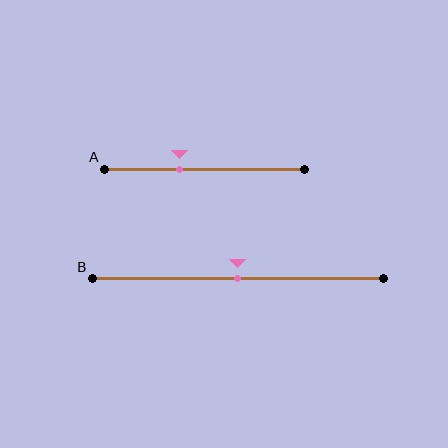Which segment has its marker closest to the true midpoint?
Segment B has its marker closest to the true midpoint.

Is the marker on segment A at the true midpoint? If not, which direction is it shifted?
No, the marker on segment A is shifted to the left by about 12% of the segment length.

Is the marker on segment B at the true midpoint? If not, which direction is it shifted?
Yes, the marker on segment B is at the true midpoint.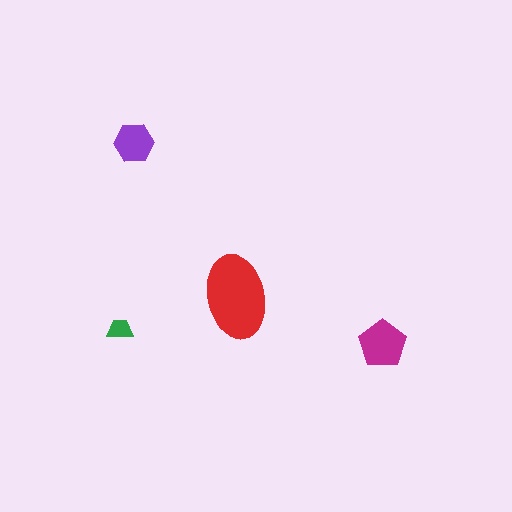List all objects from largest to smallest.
The red ellipse, the magenta pentagon, the purple hexagon, the green trapezoid.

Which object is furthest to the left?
The green trapezoid is leftmost.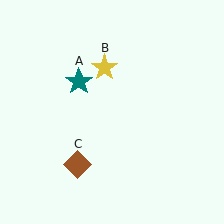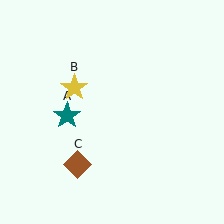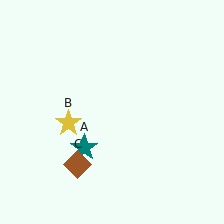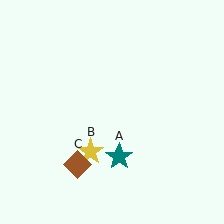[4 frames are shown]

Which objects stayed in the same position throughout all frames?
Brown diamond (object C) remained stationary.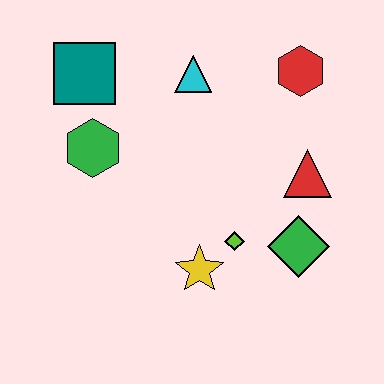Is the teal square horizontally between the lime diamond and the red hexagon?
No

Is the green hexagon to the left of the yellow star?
Yes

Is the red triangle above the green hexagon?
No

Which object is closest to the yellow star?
The lime diamond is closest to the yellow star.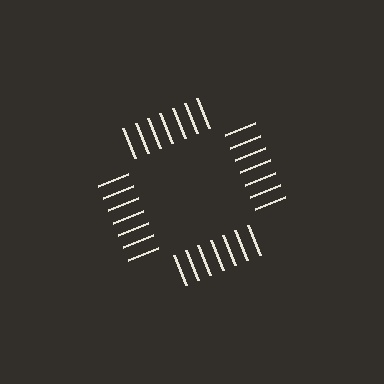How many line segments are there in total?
28 — 7 along each of the 4 edges.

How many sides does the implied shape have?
4 sides — the line-ends trace a square.